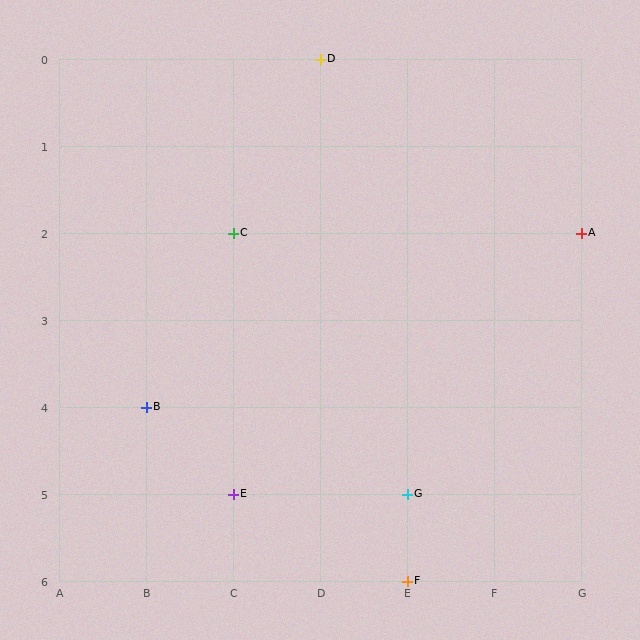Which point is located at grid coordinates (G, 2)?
Point A is at (G, 2).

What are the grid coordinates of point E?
Point E is at grid coordinates (C, 5).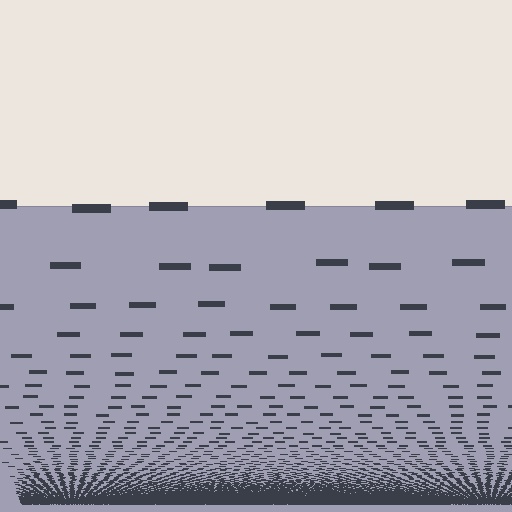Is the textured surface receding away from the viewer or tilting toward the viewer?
The surface appears to tilt toward the viewer. Texture elements get larger and sparser toward the top.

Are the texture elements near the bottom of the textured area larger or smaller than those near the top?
Smaller. The gradient is inverted — elements near the bottom are smaller and denser.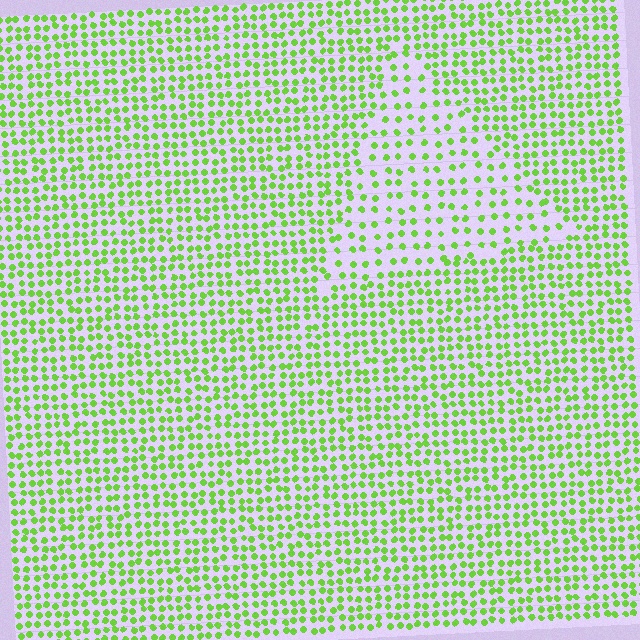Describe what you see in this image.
The image contains small lime elements arranged at two different densities. A triangle-shaped region is visible where the elements are less densely packed than the surrounding area.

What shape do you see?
I see a triangle.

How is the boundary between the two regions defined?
The boundary is defined by a change in element density (approximately 1.9x ratio). All elements are the same color, size, and shape.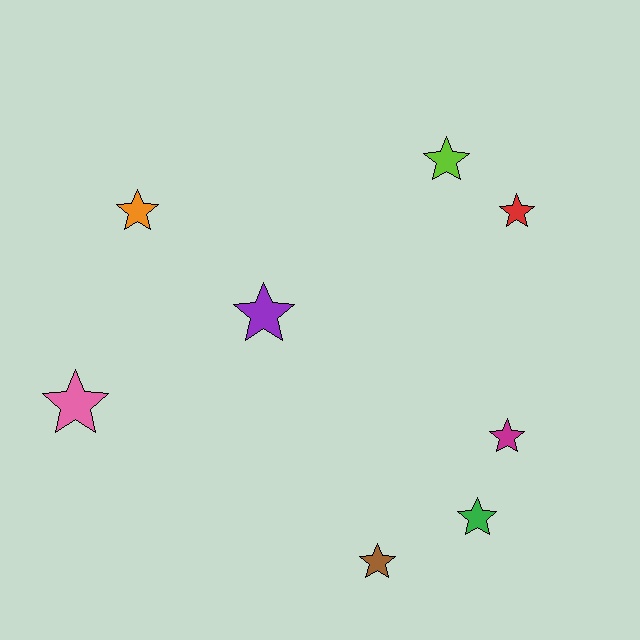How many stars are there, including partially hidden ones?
There are 8 stars.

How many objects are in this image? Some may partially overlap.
There are 8 objects.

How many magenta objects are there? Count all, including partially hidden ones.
There is 1 magenta object.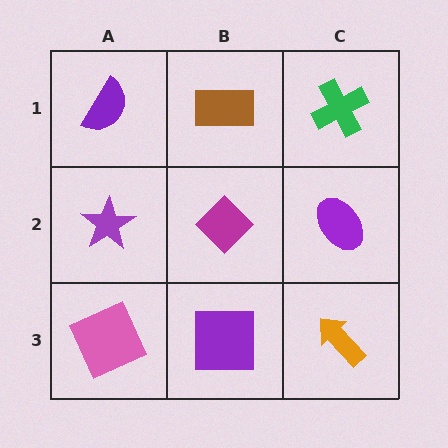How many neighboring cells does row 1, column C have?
2.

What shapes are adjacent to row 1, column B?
A magenta diamond (row 2, column B), a purple semicircle (row 1, column A), a green cross (row 1, column C).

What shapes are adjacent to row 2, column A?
A purple semicircle (row 1, column A), a pink square (row 3, column A), a magenta diamond (row 2, column B).